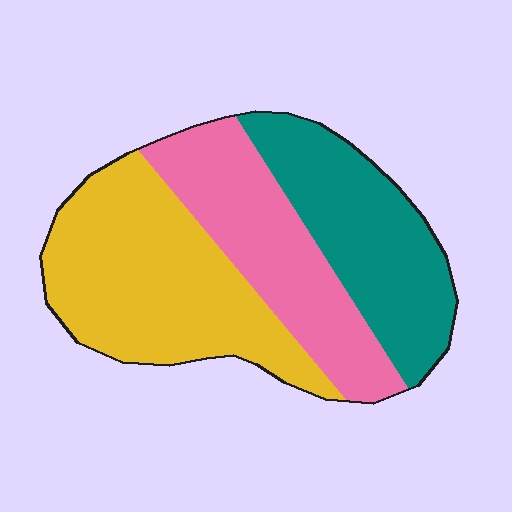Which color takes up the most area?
Yellow, at roughly 40%.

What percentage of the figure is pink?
Pink covers about 30% of the figure.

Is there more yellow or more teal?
Yellow.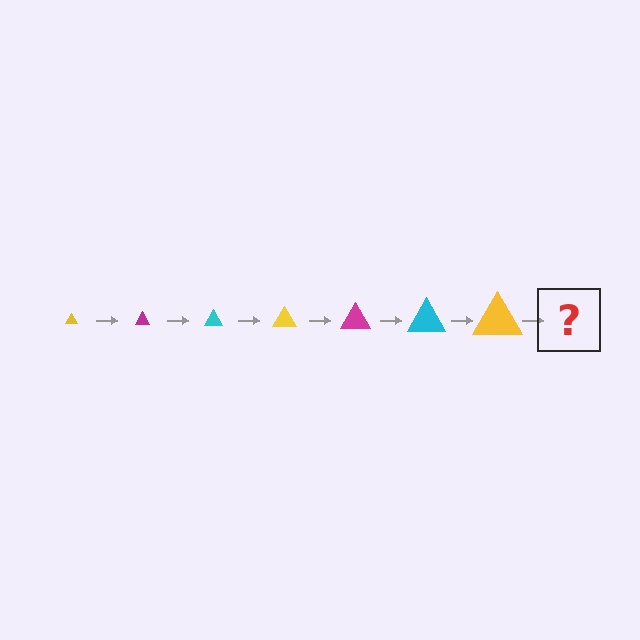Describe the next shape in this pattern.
It should be a magenta triangle, larger than the previous one.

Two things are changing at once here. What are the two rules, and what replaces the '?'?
The two rules are that the triangle grows larger each step and the color cycles through yellow, magenta, and cyan. The '?' should be a magenta triangle, larger than the previous one.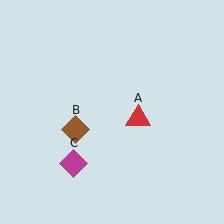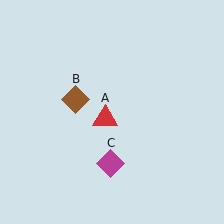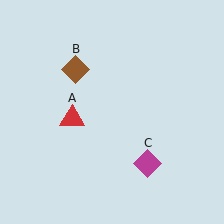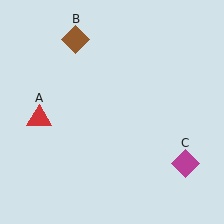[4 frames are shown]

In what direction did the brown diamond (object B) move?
The brown diamond (object B) moved up.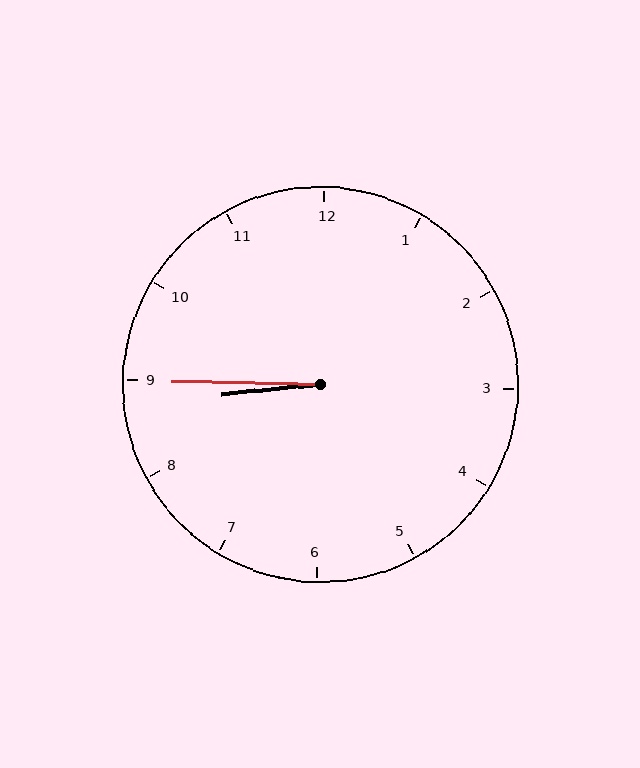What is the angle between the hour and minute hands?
Approximately 8 degrees.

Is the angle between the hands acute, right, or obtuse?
It is acute.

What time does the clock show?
8:45.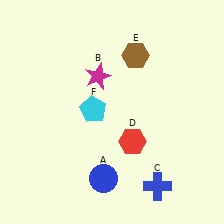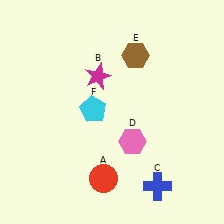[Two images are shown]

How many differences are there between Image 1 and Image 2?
There are 2 differences between the two images.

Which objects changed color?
A changed from blue to red. D changed from red to pink.